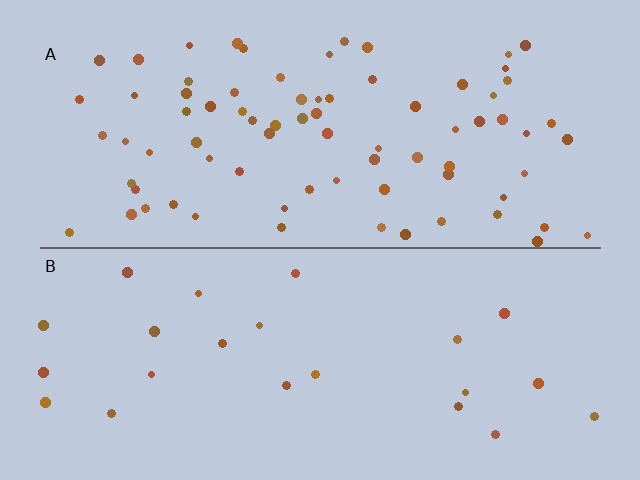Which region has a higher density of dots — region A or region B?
A (the top).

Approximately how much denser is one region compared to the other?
Approximately 3.3× — region A over region B.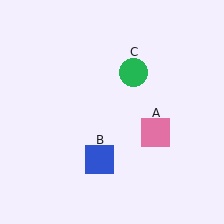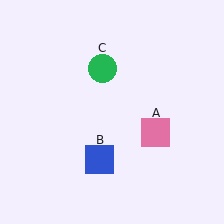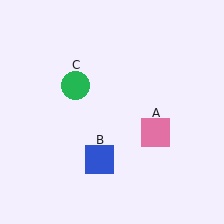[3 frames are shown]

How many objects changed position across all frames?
1 object changed position: green circle (object C).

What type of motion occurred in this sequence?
The green circle (object C) rotated counterclockwise around the center of the scene.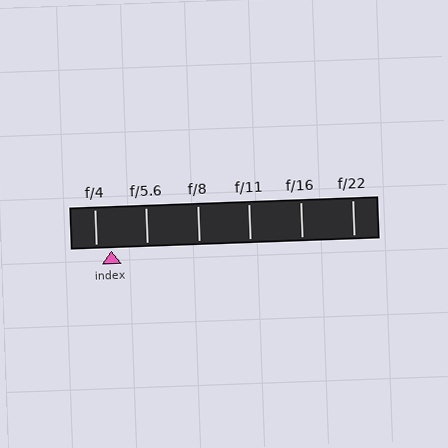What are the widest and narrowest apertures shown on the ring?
The widest aperture shown is f/4 and the narrowest is f/22.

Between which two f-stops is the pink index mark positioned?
The index mark is between f/4 and f/5.6.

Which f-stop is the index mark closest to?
The index mark is closest to f/4.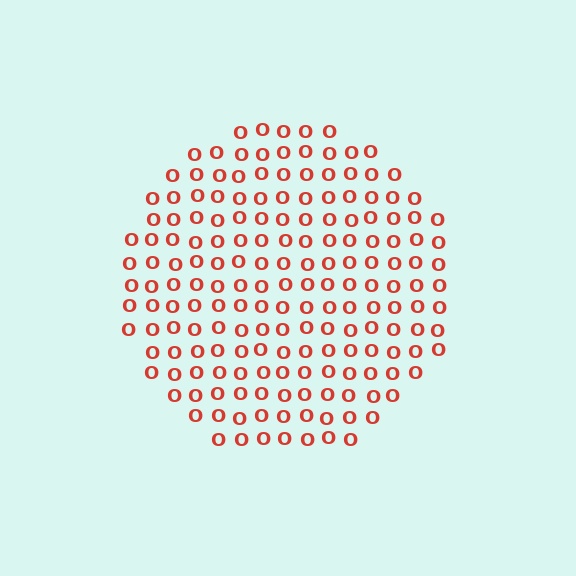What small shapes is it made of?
It is made of small letter O's.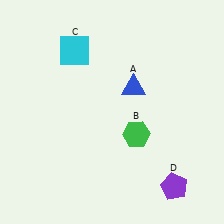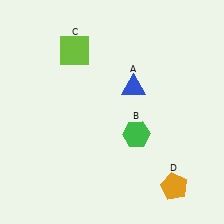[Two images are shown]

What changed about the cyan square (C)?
In Image 1, C is cyan. In Image 2, it changed to lime.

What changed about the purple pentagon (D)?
In Image 1, D is purple. In Image 2, it changed to orange.